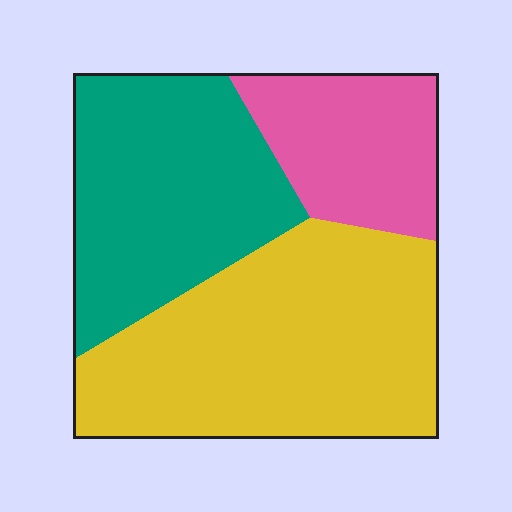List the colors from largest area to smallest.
From largest to smallest: yellow, teal, pink.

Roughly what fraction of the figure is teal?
Teal covers 34% of the figure.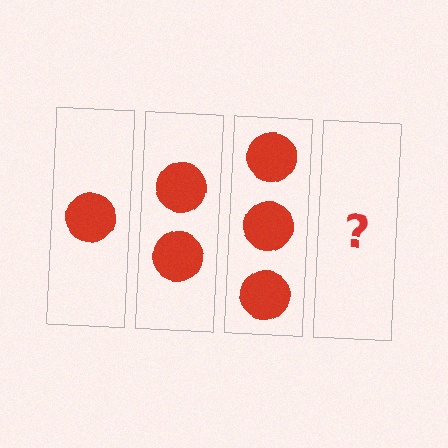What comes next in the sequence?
The next element should be 4 circles.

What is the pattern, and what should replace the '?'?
The pattern is that each step adds one more circle. The '?' should be 4 circles.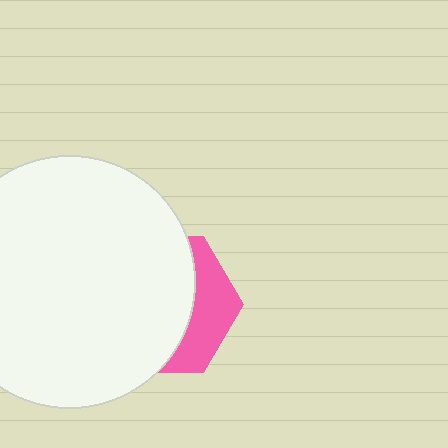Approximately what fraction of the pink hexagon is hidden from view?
Roughly 69% of the pink hexagon is hidden behind the white circle.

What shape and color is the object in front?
The object in front is a white circle.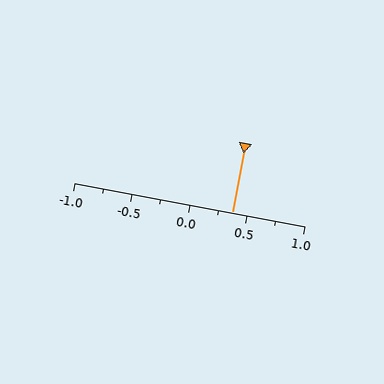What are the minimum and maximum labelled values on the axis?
The axis runs from -1.0 to 1.0.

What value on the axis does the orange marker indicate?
The marker indicates approximately 0.38.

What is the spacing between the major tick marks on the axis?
The major ticks are spaced 0.5 apart.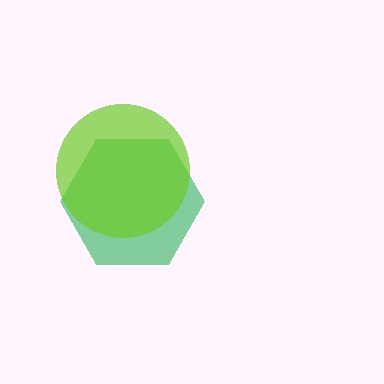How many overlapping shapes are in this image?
There are 2 overlapping shapes in the image.